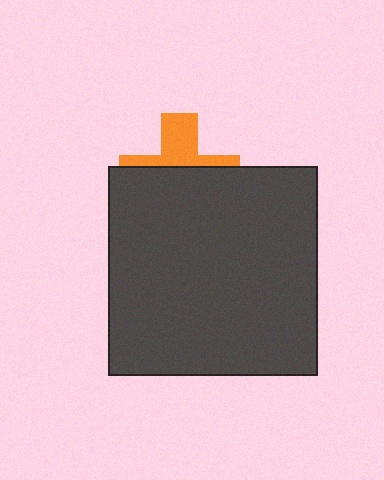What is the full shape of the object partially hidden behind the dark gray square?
The partially hidden object is an orange cross.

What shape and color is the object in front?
The object in front is a dark gray square.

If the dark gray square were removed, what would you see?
You would see the complete orange cross.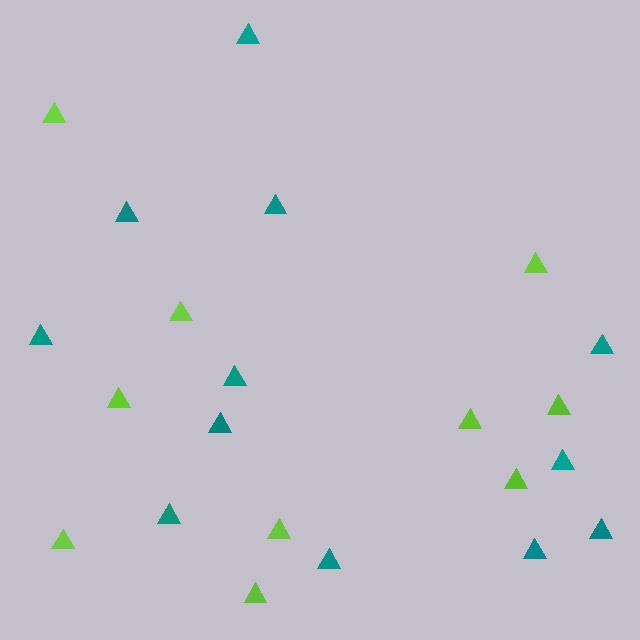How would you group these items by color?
There are 2 groups: one group of lime triangles (10) and one group of teal triangles (12).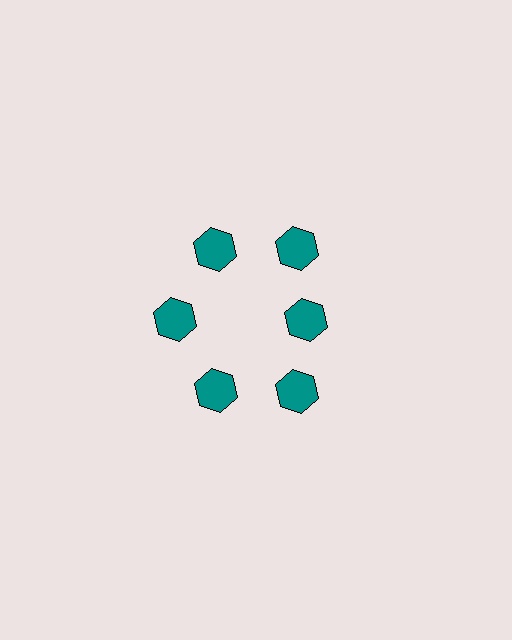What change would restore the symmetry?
The symmetry would be restored by moving it outward, back onto the ring so that all 6 hexagons sit at equal angles and equal distance from the center.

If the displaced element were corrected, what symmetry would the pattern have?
It would have 6-fold rotational symmetry — the pattern would map onto itself every 60 degrees.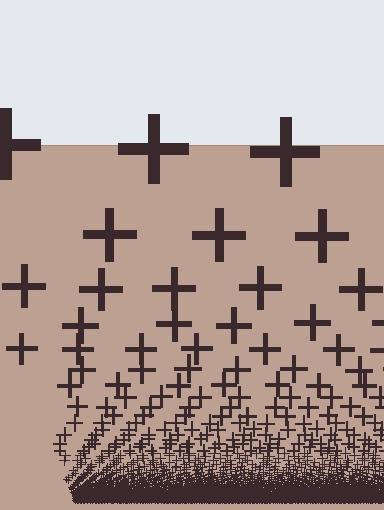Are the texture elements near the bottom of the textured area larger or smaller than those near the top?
Smaller. The gradient is inverted — elements near the bottom are smaller and denser.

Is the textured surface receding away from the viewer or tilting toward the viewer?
The surface appears to tilt toward the viewer. Texture elements get larger and sparser toward the top.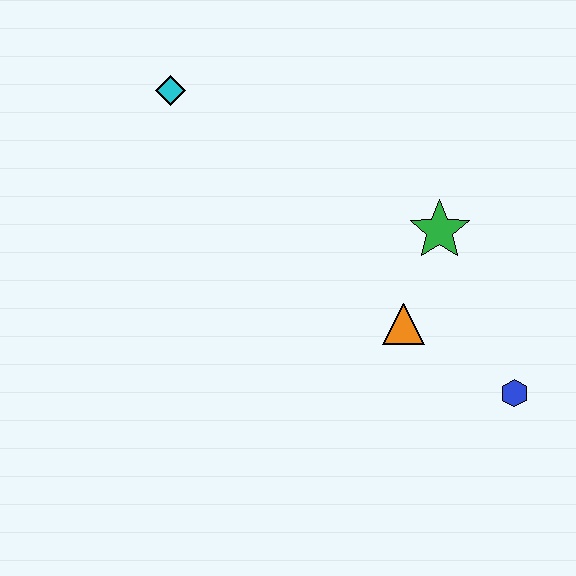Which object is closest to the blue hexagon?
The orange triangle is closest to the blue hexagon.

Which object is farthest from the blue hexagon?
The cyan diamond is farthest from the blue hexagon.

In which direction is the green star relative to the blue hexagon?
The green star is above the blue hexagon.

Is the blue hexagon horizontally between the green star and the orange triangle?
No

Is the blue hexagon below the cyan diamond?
Yes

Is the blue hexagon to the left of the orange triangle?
No